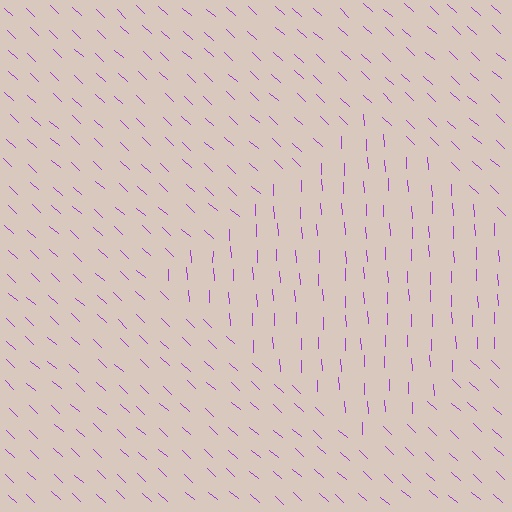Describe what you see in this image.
The image is filled with small purple line segments. A diamond region in the image has lines oriented differently from the surrounding lines, creating a visible texture boundary.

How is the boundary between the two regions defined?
The boundary is defined purely by a change in line orientation (approximately 45 degrees difference). All lines are the same color and thickness.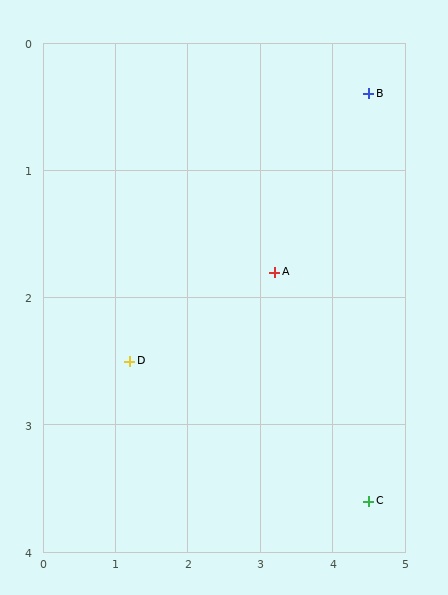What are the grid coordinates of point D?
Point D is at approximately (1.2, 2.5).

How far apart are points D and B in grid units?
Points D and B are about 3.9 grid units apart.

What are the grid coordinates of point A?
Point A is at approximately (3.2, 1.8).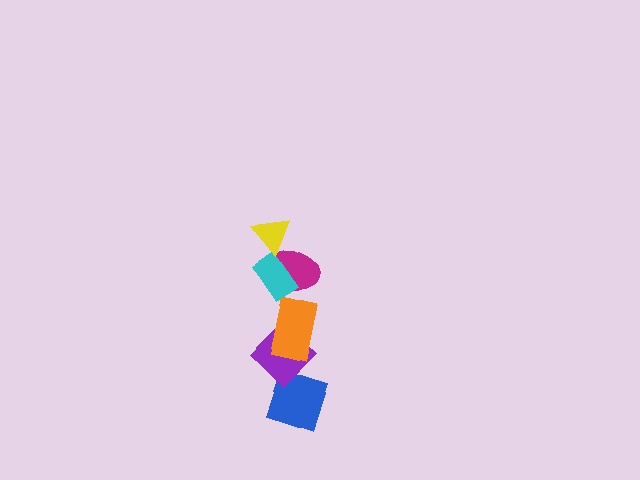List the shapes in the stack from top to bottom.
From top to bottom: the yellow triangle, the cyan rectangle, the magenta ellipse, the orange rectangle, the purple diamond, the blue diamond.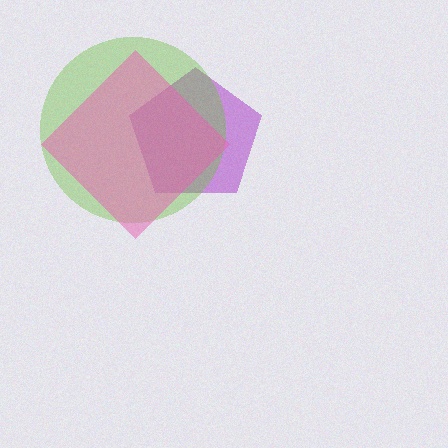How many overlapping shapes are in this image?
There are 3 overlapping shapes in the image.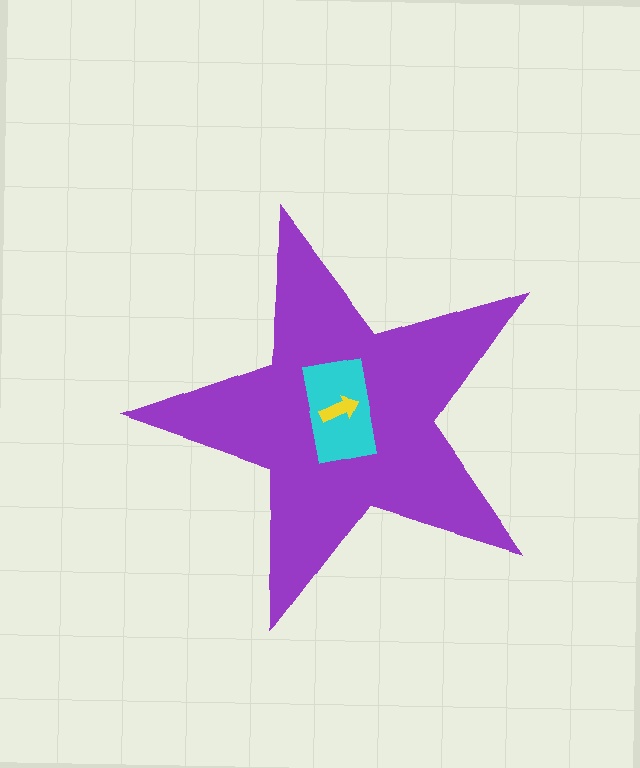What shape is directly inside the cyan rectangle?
The yellow arrow.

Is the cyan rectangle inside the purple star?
Yes.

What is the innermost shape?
The yellow arrow.